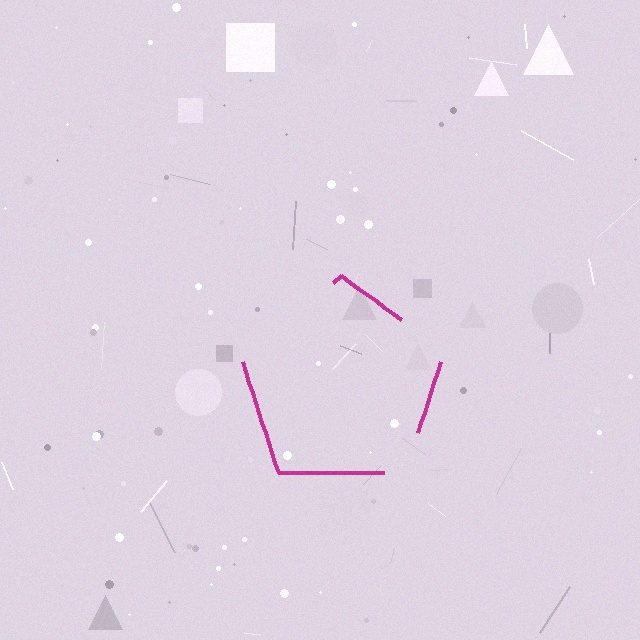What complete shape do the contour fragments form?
The contour fragments form a pentagon.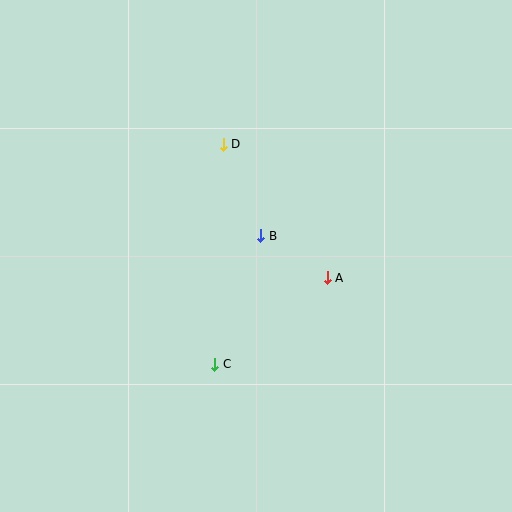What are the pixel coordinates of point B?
Point B is at (260, 236).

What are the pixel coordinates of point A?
Point A is at (327, 278).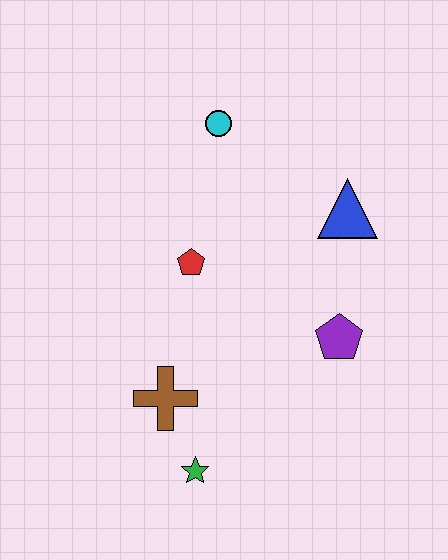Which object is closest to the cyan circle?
The red pentagon is closest to the cyan circle.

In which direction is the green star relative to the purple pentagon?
The green star is to the left of the purple pentagon.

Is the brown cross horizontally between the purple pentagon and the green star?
No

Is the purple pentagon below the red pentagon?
Yes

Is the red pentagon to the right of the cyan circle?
No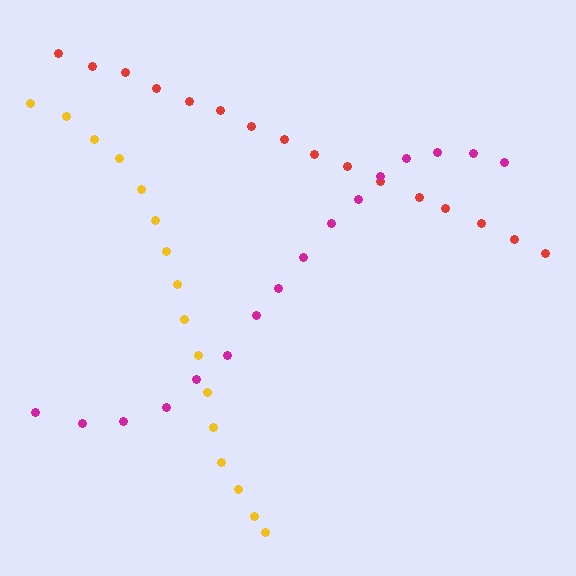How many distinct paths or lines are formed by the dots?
There are 3 distinct paths.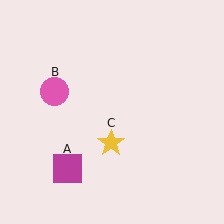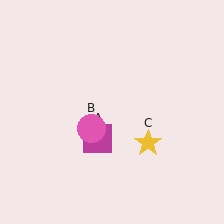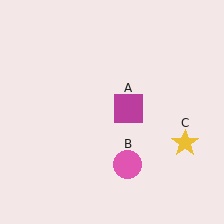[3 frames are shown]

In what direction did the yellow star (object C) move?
The yellow star (object C) moved right.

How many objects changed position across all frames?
3 objects changed position: magenta square (object A), pink circle (object B), yellow star (object C).